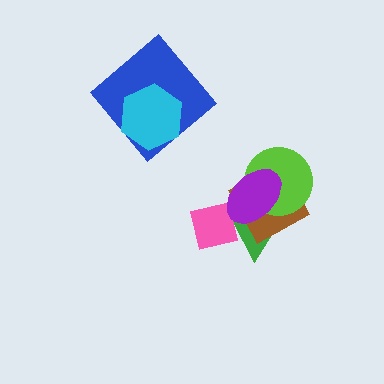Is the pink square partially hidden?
Yes, it is partially covered by another shape.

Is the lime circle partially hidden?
Yes, it is partially covered by another shape.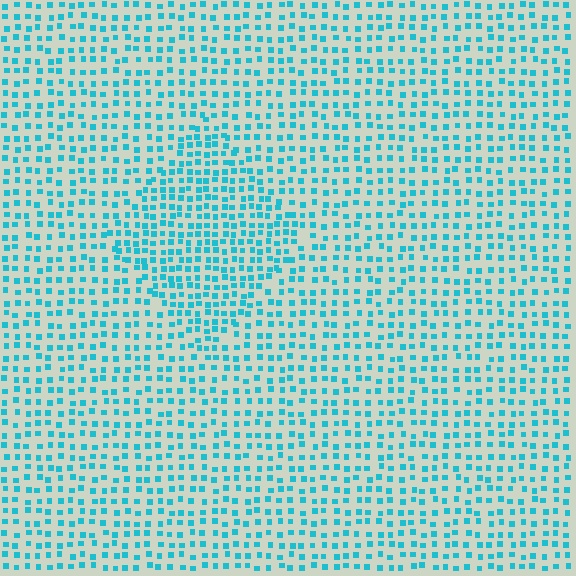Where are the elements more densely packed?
The elements are more densely packed inside the diamond boundary.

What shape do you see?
I see a diamond.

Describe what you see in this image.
The image contains small cyan elements arranged at two different densities. A diamond-shaped region is visible where the elements are more densely packed than the surrounding area.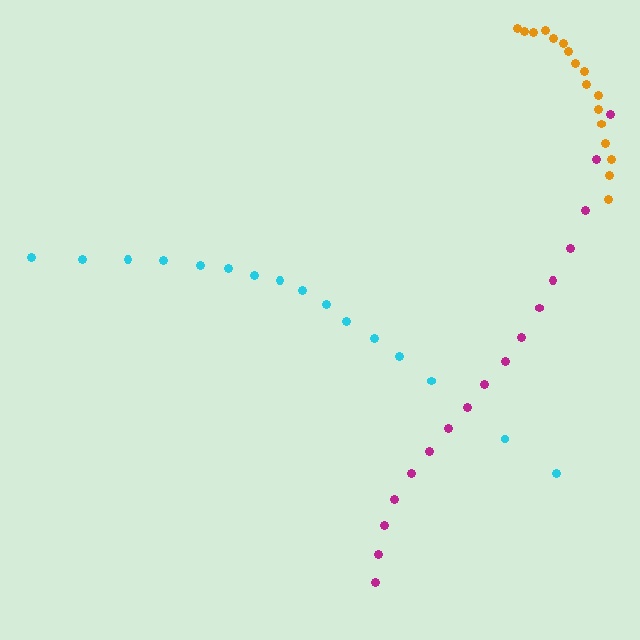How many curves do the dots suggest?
There are 3 distinct paths.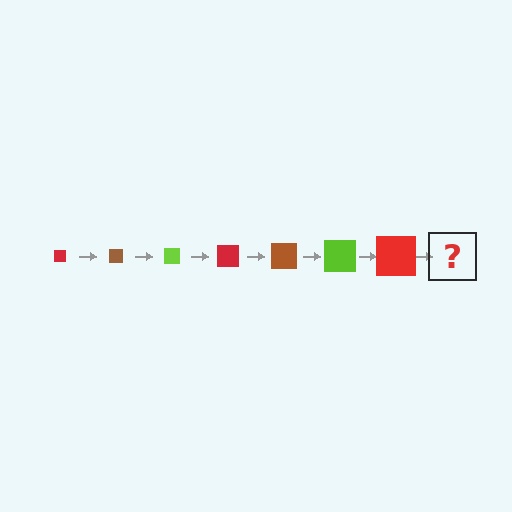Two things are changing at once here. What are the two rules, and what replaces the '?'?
The two rules are that the square grows larger each step and the color cycles through red, brown, and lime. The '?' should be a brown square, larger than the previous one.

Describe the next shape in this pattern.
It should be a brown square, larger than the previous one.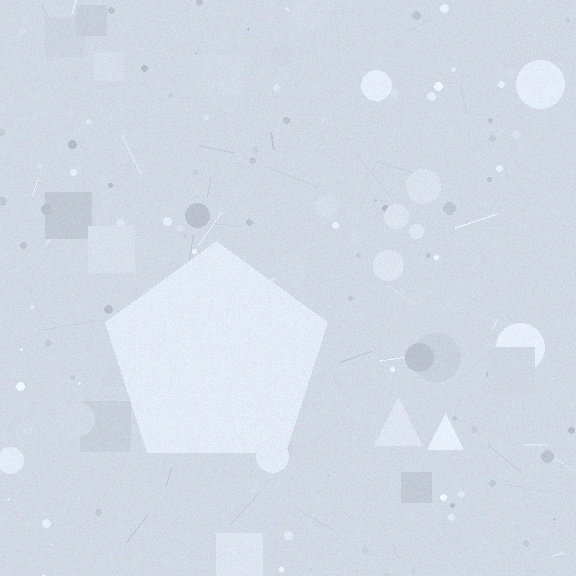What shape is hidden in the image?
A pentagon is hidden in the image.